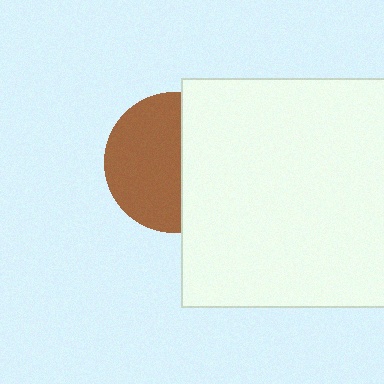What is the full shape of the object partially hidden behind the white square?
The partially hidden object is a brown circle.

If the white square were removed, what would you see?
You would see the complete brown circle.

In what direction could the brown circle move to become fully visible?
The brown circle could move left. That would shift it out from behind the white square entirely.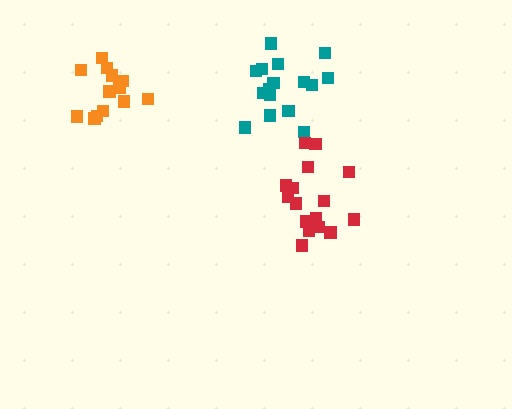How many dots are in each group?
Group 1: 16 dots, Group 2: 16 dots, Group 3: 14 dots (46 total).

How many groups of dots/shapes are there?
There are 3 groups.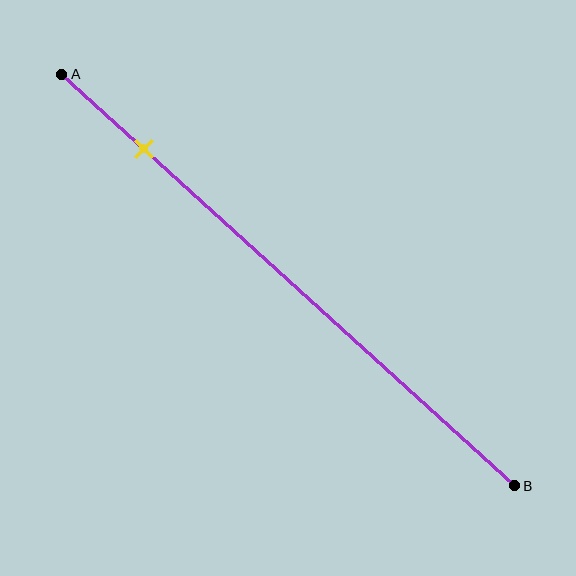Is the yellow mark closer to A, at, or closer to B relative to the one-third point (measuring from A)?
The yellow mark is closer to point A than the one-third point of segment AB.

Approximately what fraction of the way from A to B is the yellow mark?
The yellow mark is approximately 20% of the way from A to B.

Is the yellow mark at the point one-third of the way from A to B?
No, the mark is at about 20% from A, not at the 33% one-third point.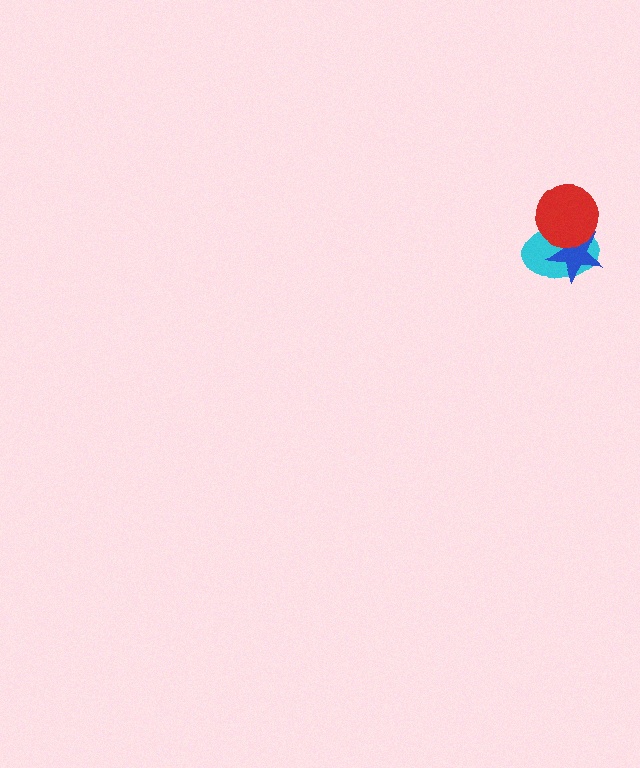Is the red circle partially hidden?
No, no other shape covers it.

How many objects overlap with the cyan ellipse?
2 objects overlap with the cyan ellipse.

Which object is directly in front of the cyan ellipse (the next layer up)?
The blue star is directly in front of the cyan ellipse.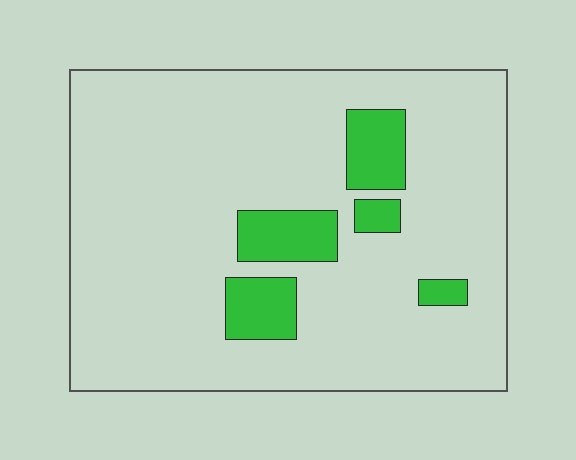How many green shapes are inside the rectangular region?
5.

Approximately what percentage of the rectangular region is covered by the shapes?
Approximately 10%.